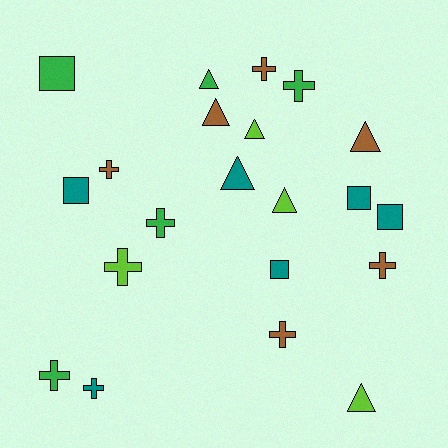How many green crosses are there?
There are 3 green crosses.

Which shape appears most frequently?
Cross, with 9 objects.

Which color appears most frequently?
Brown, with 6 objects.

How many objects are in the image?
There are 21 objects.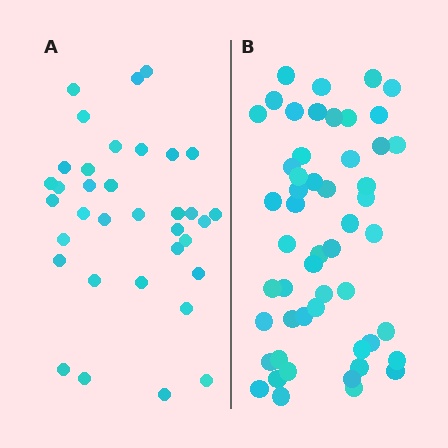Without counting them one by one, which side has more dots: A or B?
Region B (the right region) has more dots.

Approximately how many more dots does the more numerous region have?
Region B has approximately 15 more dots than region A.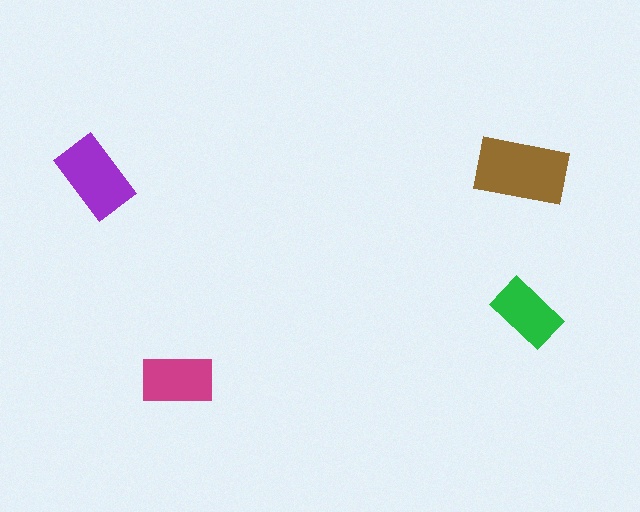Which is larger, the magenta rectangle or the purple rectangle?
The purple one.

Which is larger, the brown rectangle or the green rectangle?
The brown one.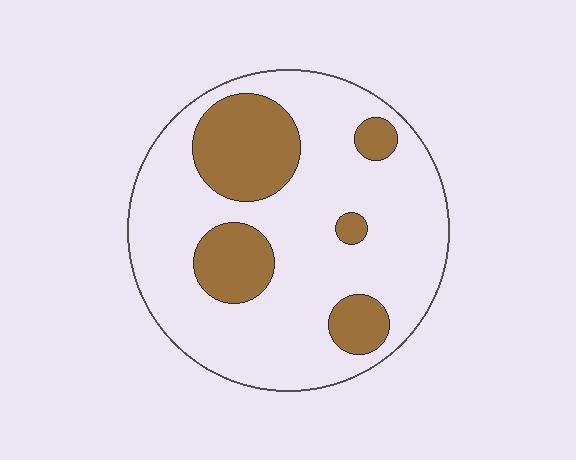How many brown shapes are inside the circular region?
5.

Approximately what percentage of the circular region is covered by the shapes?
Approximately 25%.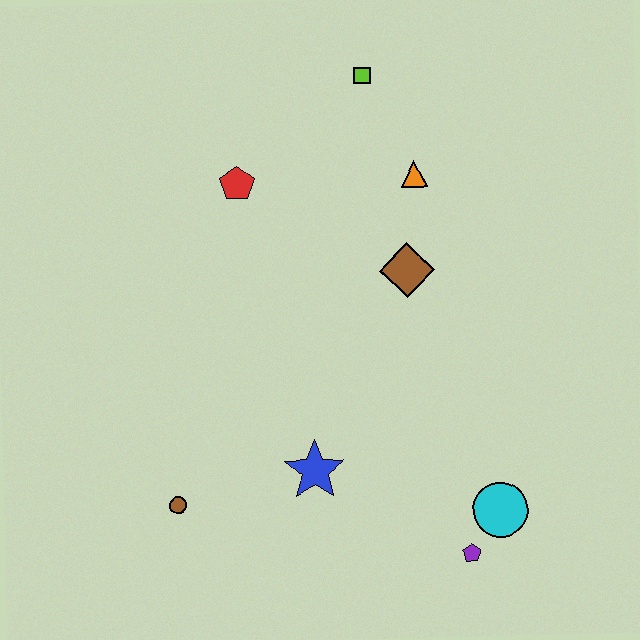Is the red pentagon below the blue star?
No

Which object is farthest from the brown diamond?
The brown circle is farthest from the brown diamond.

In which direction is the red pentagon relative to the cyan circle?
The red pentagon is above the cyan circle.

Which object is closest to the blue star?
The brown circle is closest to the blue star.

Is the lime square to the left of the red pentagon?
No